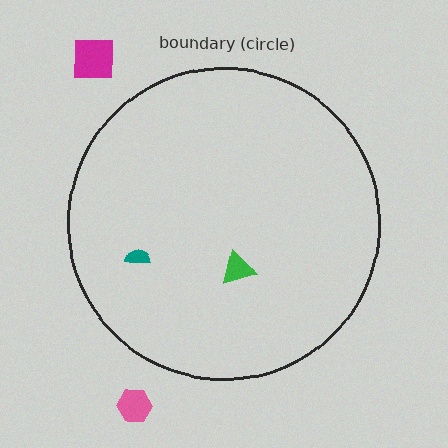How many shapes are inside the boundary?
2 inside, 2 outside.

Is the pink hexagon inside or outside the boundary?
Outside.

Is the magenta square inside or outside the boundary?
Outside.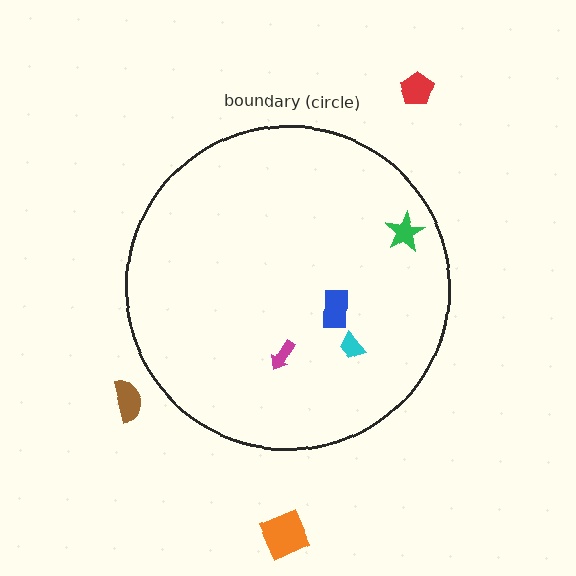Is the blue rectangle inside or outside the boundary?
Inside.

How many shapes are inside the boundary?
4 inside, 3 outside.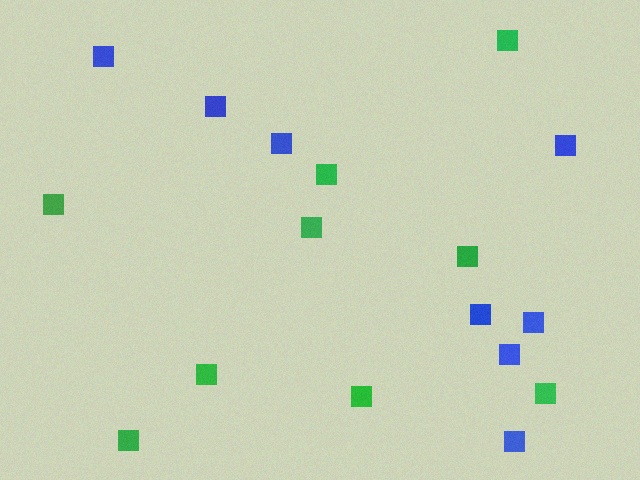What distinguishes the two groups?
There are 2 groups: one group of green squares (9) and one group of blue squares (8).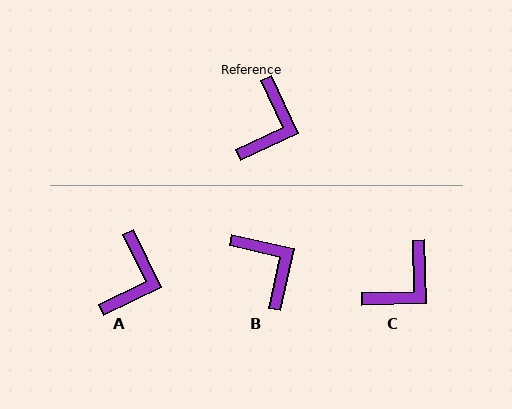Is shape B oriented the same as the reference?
No, it is off by about 52 degrees.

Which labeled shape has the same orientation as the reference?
A.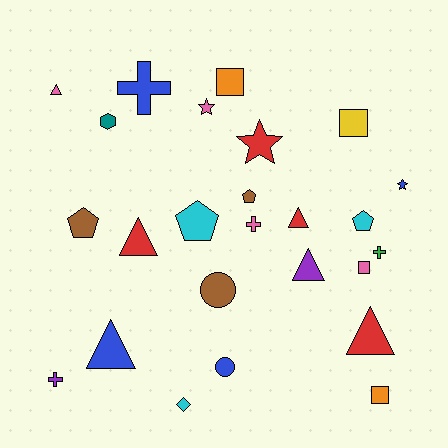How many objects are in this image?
There are 25 objects.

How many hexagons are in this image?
There is 1 hexagon.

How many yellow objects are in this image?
There is 1 yellow object.